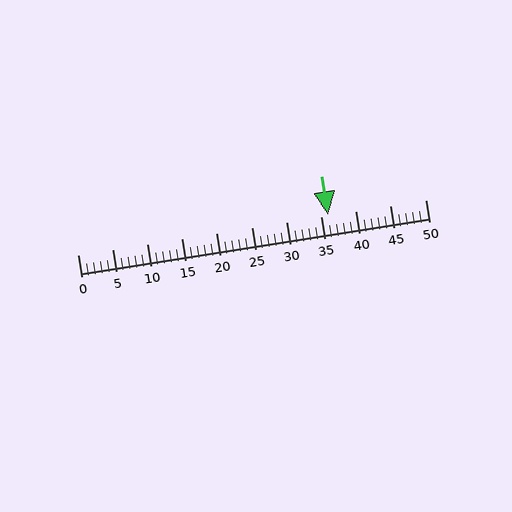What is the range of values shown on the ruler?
The ruler shows values from 0 to 50.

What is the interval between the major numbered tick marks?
The major tick marks are spaced 5 units apart.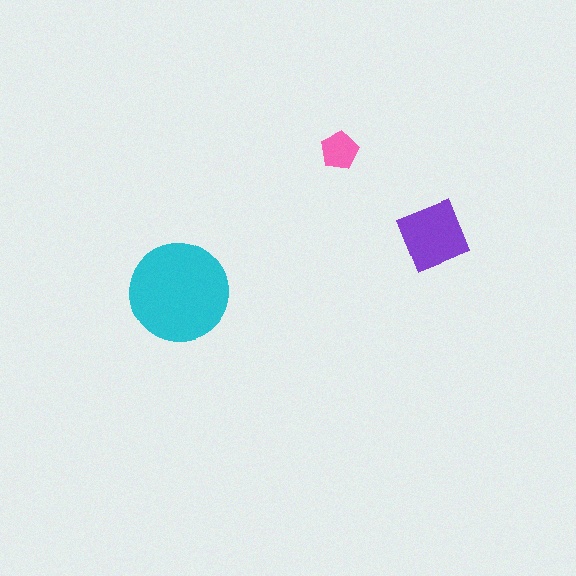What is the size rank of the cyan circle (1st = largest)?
1st.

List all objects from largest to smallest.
The cyan circle, the purple square, the pink pentagon.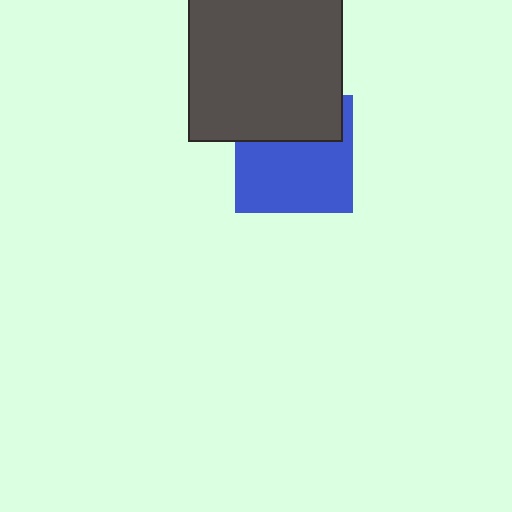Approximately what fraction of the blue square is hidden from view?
Roughly 36% of the blue square is hidden behind the dark gray rectangle.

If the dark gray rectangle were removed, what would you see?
You would see the complete blue square.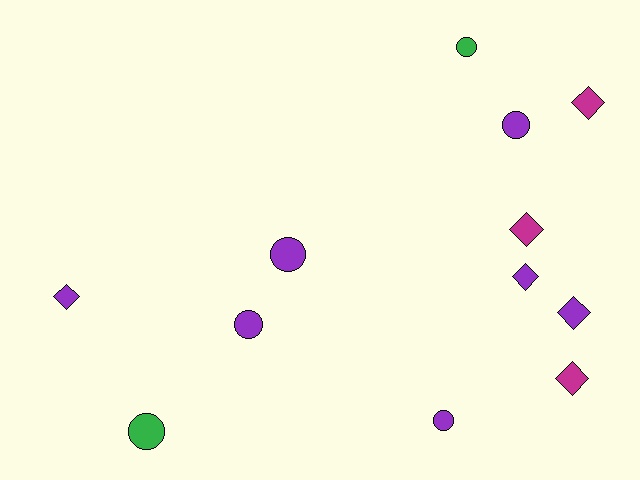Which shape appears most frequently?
Diamond, with 6 objects.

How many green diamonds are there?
There are no green diamonds.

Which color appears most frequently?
Purple, with 7 objects.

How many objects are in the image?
There are 12 objects.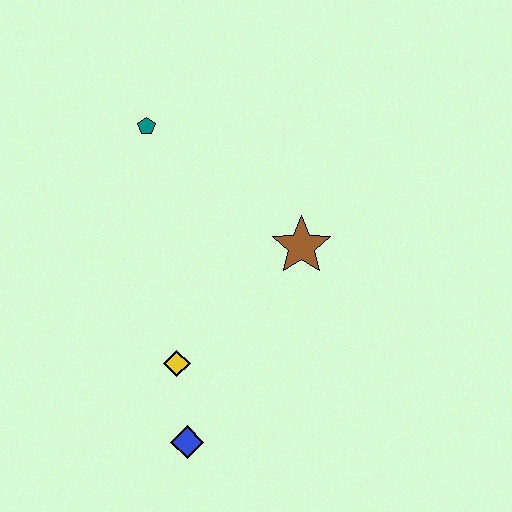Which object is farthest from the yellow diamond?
The teal pentagon is farthest from the yellow diamond.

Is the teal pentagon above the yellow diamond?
Yes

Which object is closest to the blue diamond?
The yellow diamond is closest to the blue diamond.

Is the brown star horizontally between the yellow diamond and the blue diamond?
No